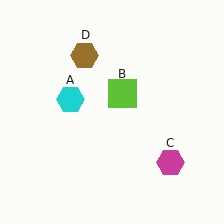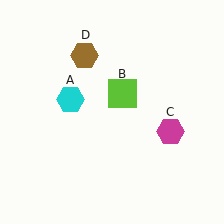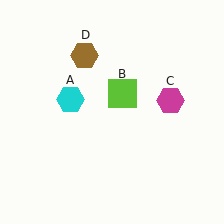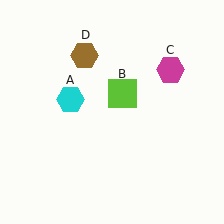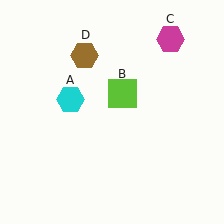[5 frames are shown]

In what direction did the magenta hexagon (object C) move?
The magenta hexagon (object C) moved up.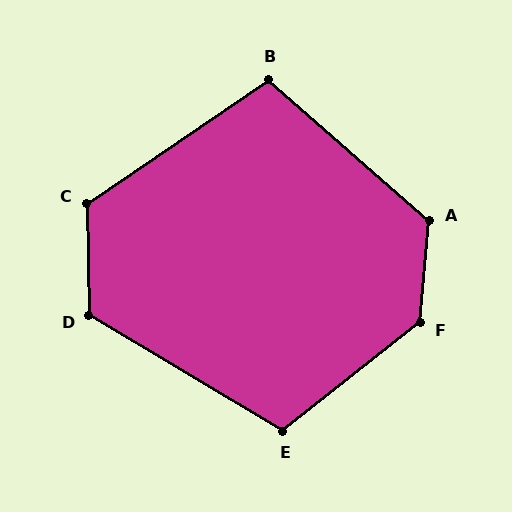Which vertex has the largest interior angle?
F, at approximately 133 degrees.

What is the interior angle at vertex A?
Approximately 126 degrees (obtuse).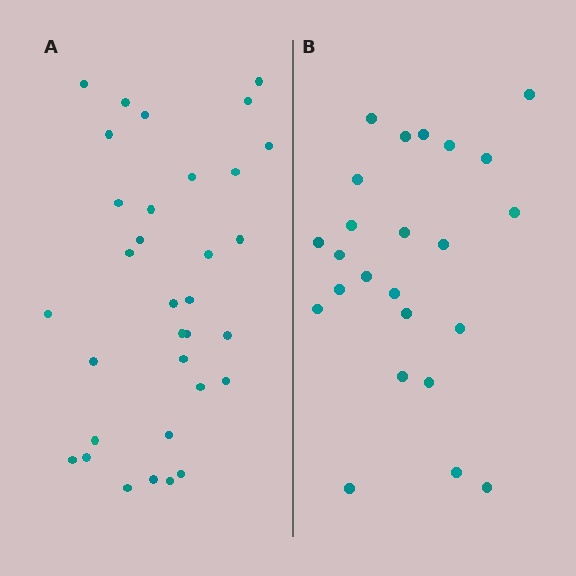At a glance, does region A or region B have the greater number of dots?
Region A (the left region) has more dots.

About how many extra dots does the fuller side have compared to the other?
Region A has roughly 8 or so more dots than region B.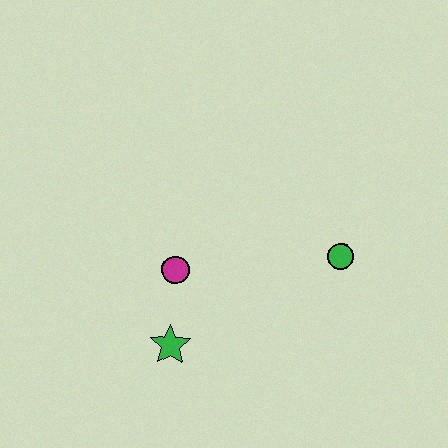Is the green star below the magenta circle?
Yes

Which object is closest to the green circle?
The magenta circle is closest to the green circle.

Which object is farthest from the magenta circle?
The green circle is farthest from the magenta circle.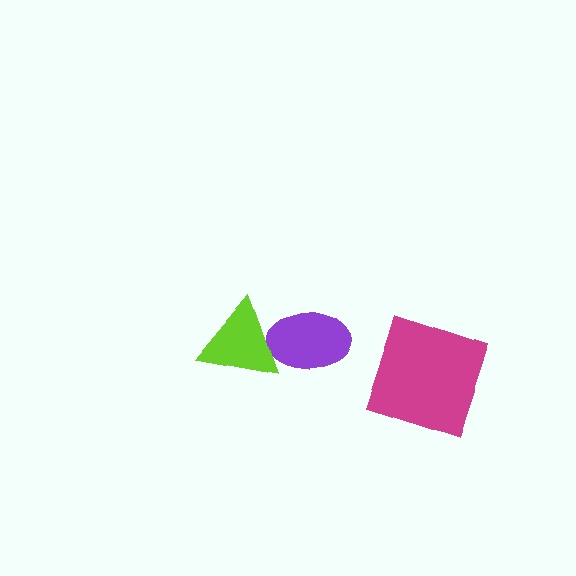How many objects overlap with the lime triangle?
1 object overlaps with the lime triangle.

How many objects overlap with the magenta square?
0 objects overlap with the magenta square.